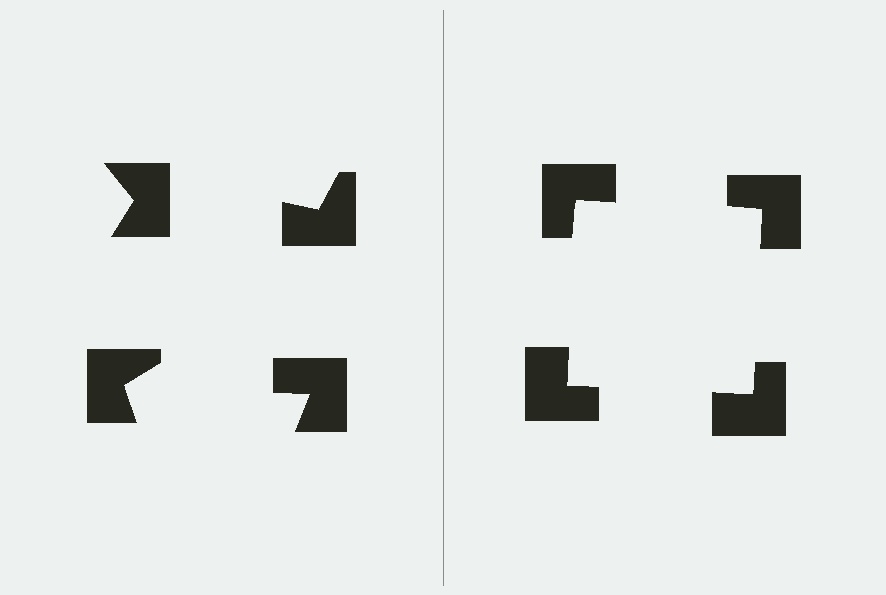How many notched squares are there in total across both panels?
8 — 4 on each side.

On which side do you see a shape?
An illusory square appears on the right side. On the left side the wedge cuts are rotated, so no coherent shape forms.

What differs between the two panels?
The notched squares are positioned identically on both sides; only the wedge orientations differ. On the right they align to a square; on the left they are misaligned.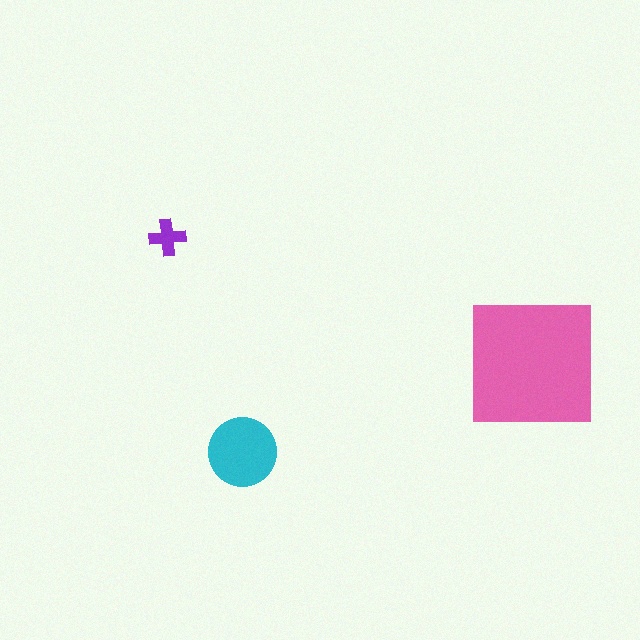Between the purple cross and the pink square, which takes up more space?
The pink square.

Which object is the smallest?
The purple cross.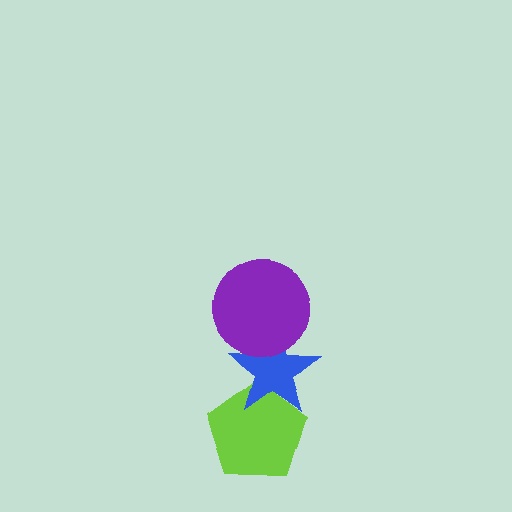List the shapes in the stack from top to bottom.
From top to bottom: the purple circle, the blue star, the lime pentagon.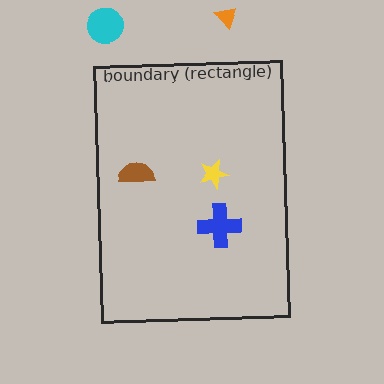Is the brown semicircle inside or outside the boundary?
Inside.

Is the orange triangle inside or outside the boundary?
Outside.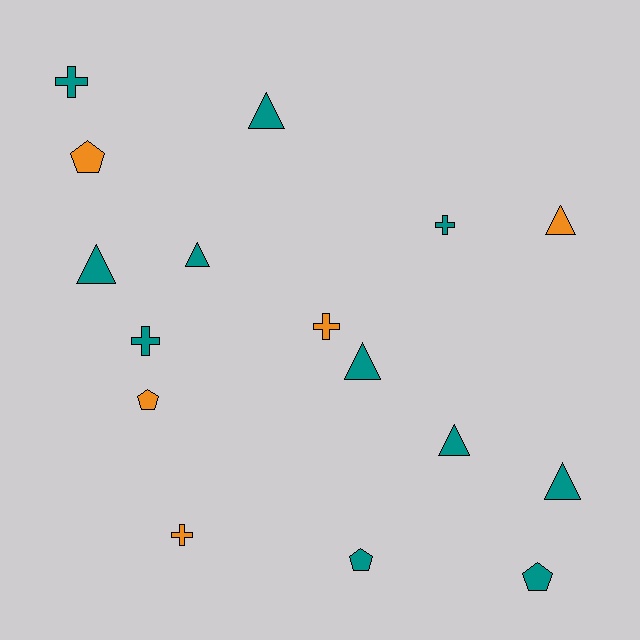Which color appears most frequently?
Teal, with 11 objects.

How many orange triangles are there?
There is 1 orange triangle.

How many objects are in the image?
There are 16 objects.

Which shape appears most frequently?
Triangle, with 7 objects.